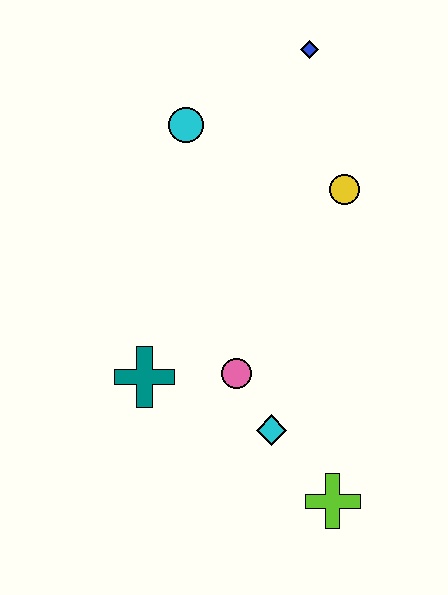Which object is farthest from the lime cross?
The blue diamond is farthest from the lime cross.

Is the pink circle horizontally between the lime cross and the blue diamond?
No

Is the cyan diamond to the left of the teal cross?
No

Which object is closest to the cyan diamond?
The pink circle is closest to the cyan diamond.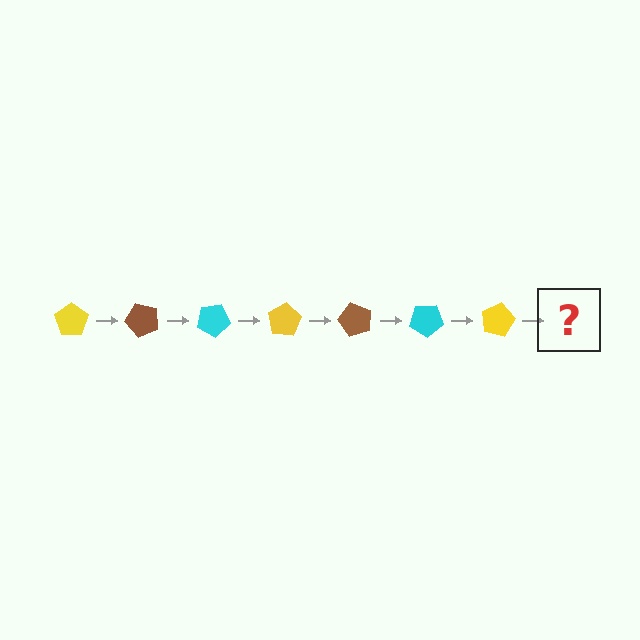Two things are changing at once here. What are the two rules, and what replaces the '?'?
The two rules are that it rotates 50 degrees each step and the color cycles through yellow, brown, and cyan. The '?' should be a brown pentagon, rotated 350 degrees from the start.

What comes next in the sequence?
The next element should be a brown pentagon, rotated 350 degrees from the start.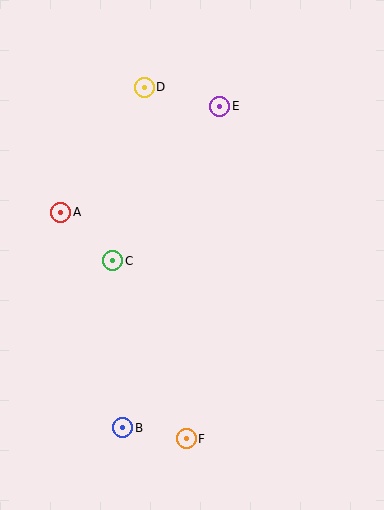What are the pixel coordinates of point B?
Point B is at (123, 428).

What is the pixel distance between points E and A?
The distance between E and A is 191 pixels.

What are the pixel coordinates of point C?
Point C is at (112, 261).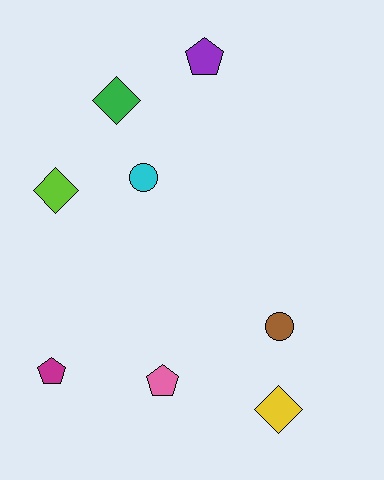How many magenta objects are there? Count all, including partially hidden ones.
There is 1 magenta object.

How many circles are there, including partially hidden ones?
There are 2 circles.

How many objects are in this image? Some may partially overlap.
There are 8 objects.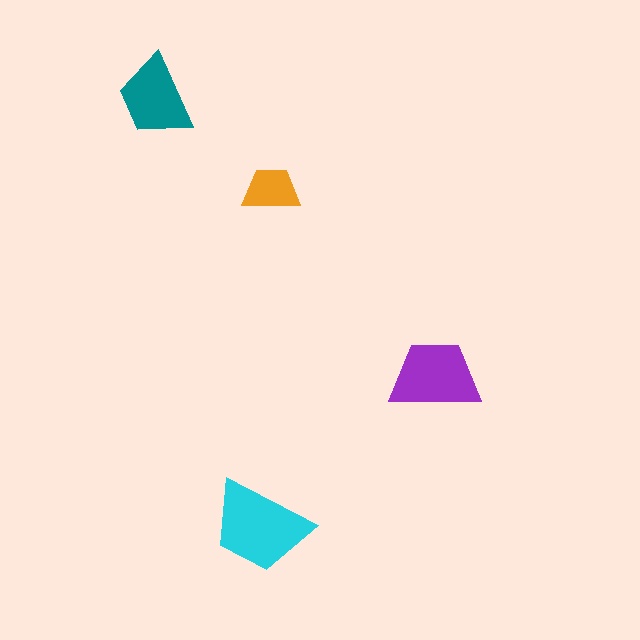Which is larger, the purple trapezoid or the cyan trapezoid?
The cyan one.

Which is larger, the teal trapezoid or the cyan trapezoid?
The cyan one.